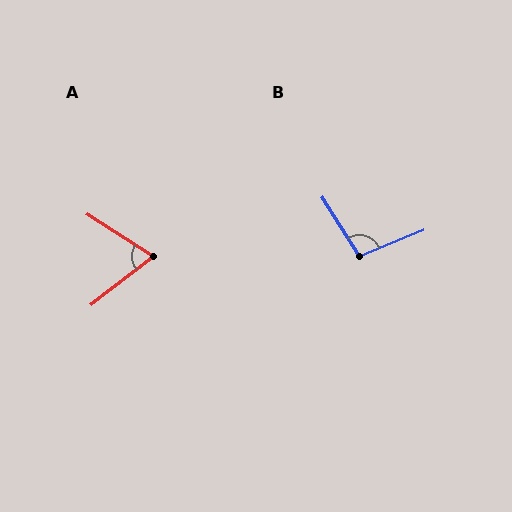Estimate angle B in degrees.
Approximately 100 degrees.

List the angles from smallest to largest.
A (70°), B (100°).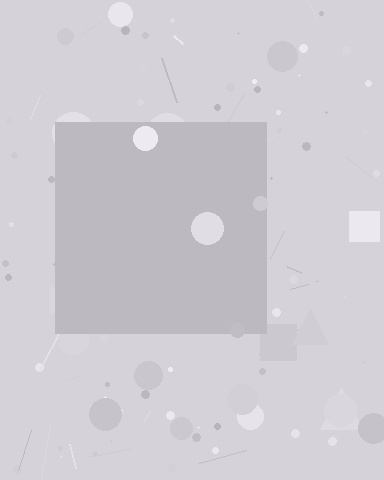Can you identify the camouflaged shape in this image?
The camouflaged shape is a square.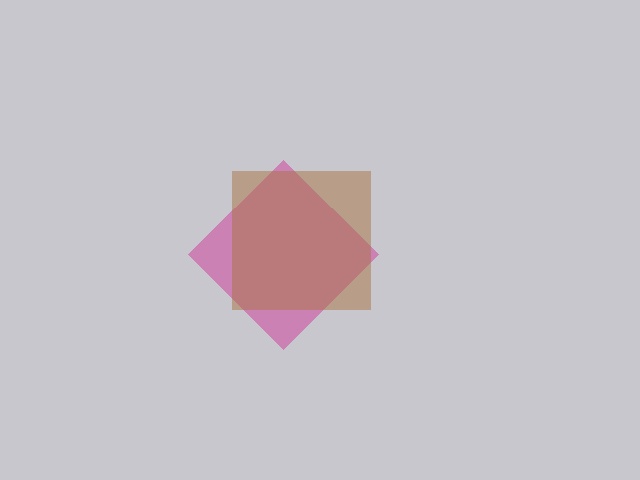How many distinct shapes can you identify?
There are 2 distinct shapes: a magenta diamond, a brown square.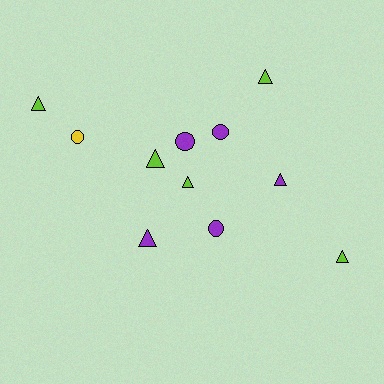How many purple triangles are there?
There are 2 purple triangles.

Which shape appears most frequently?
Triangle, with 7 objects.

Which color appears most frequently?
Purple, with 5 objects.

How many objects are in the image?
There are 11 objects.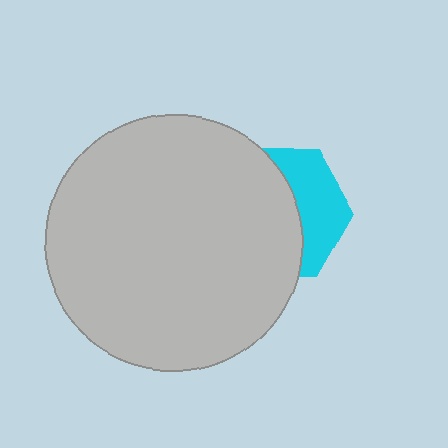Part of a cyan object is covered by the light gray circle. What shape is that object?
It is a hexagon.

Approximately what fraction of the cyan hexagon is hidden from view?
Roughly 62% of the cyan hexagon is hidden behind the light gray circle.